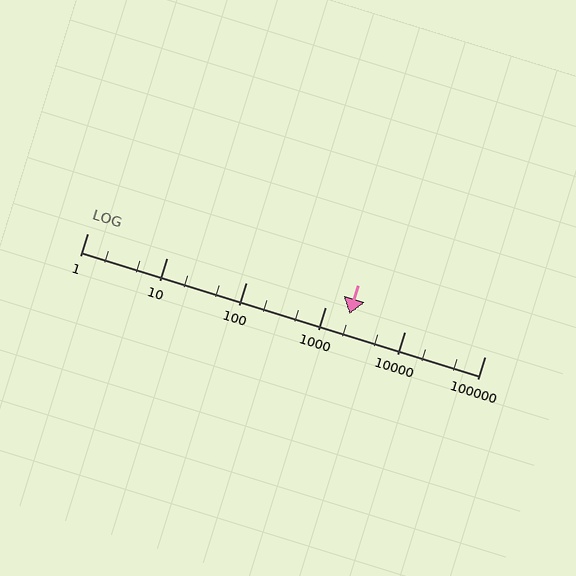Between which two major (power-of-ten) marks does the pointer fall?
The pointer is between 1000 and 10000.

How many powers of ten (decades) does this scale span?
The scale spans 5 decades, from 1 to 100000.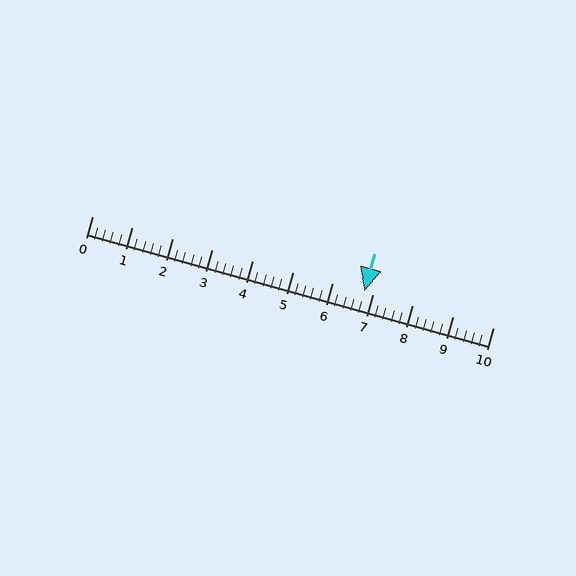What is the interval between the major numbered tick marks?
The major tick marks are spaced 1 units apart.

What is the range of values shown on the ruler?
The ruler shows values from 0 to 10.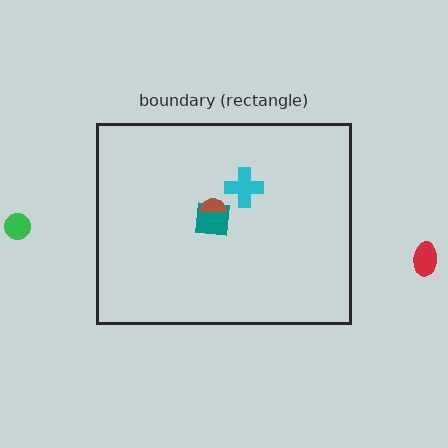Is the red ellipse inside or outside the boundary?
Outside.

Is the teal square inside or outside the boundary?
Inside.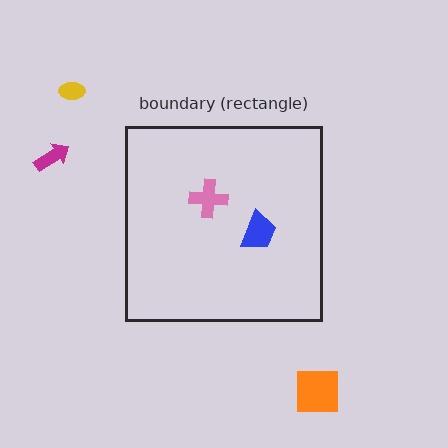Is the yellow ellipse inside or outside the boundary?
Outside.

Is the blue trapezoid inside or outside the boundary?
Inside.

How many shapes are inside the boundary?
2 inside, 3 outside.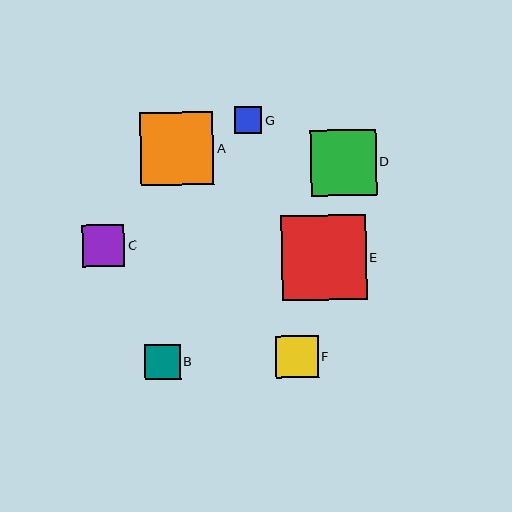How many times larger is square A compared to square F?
Square A is approximately 1.7 times the size of square F.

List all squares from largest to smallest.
From largest to smallest: E, A, D, F, C, B, G.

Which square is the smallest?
Square G is the smallest with a size of approximately 27 pixels.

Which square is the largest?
Square E is the largest with a size of approximately 85 pixels.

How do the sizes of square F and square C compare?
Square F and square C are approximately the same size.